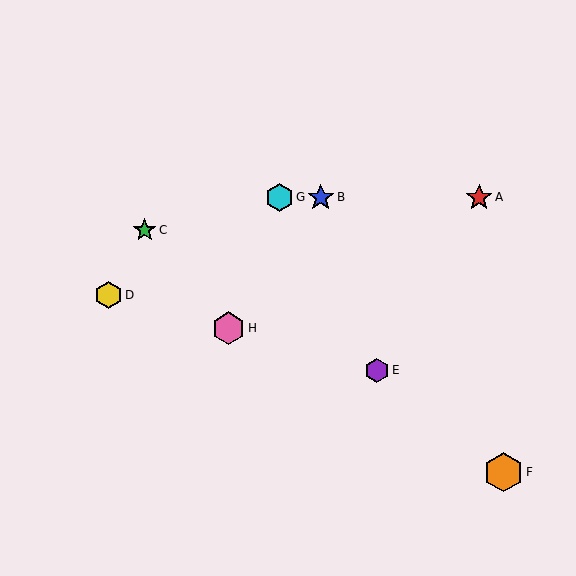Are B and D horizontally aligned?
No, B is at y≈197 and D is at y≈295.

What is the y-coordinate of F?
Object F is at y≈472.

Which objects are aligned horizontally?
Objects A, B, G are aligned horizontally.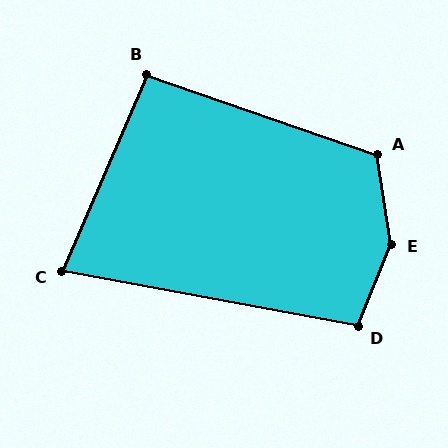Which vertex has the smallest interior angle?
C, at approximately 77 degrees.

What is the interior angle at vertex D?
Approximately 102 degrees (obtuse).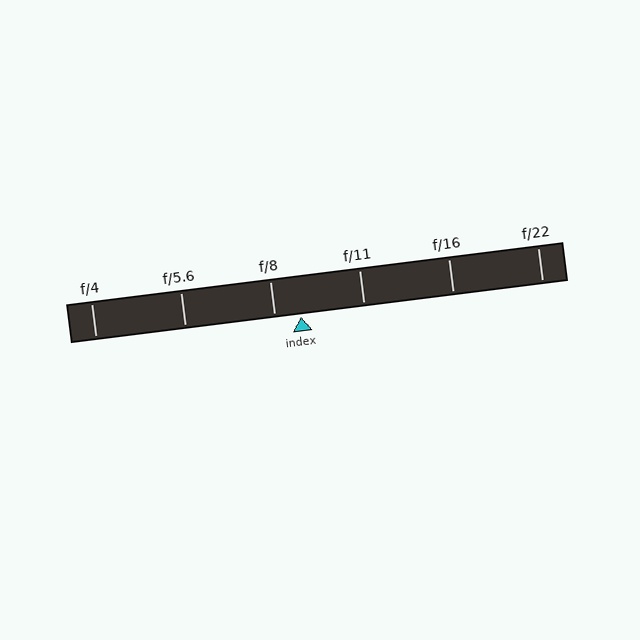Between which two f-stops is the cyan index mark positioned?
The index mark is between f/8 and f/11.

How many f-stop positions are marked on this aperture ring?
There are 6 f-stop positions marked.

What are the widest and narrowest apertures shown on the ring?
The widest aperture shown is f/4 and the narrowest is f/22.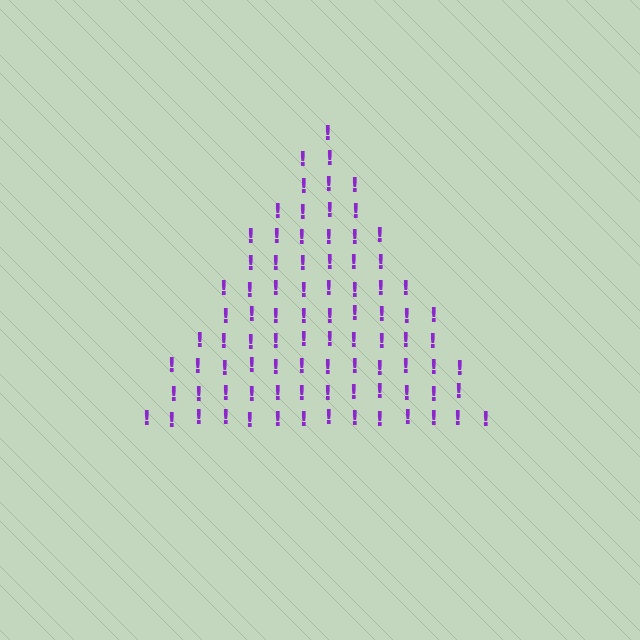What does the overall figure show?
The overall figure shows a triangle.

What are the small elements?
The small elements are exclamation marks.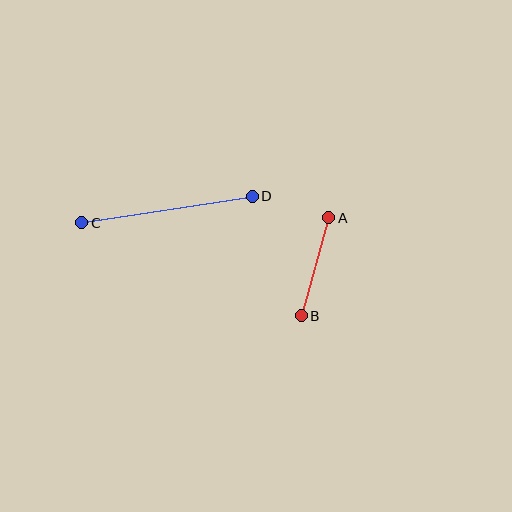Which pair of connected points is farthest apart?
Points C and D are farthest apart.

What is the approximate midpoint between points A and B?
The midpoint is at approximately (315, 267) pixels.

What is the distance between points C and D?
The distance is approximately 173 pixels.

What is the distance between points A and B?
The distance is approximately 102 pixels.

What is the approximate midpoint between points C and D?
The midpoint is at approximately (167, 210) pixels.